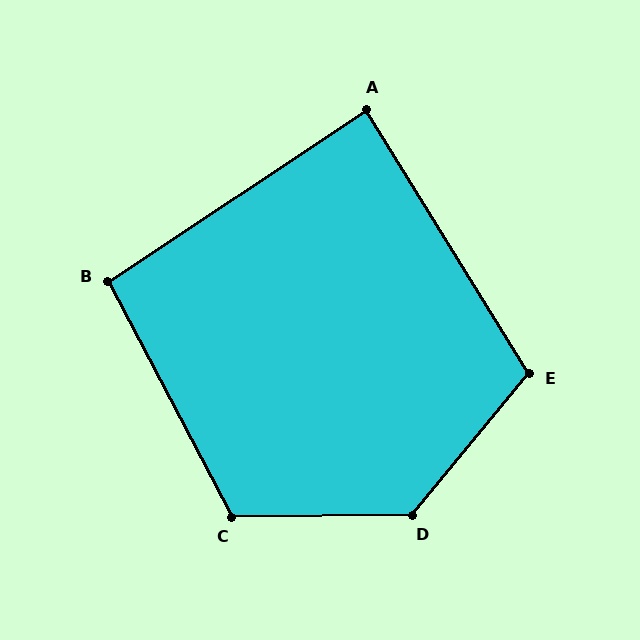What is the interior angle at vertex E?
Approximately 109 degrees (obtuse).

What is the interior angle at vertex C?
Approximately 117 degrees (obtuse).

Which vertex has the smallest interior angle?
A, at approximately 88 degrees.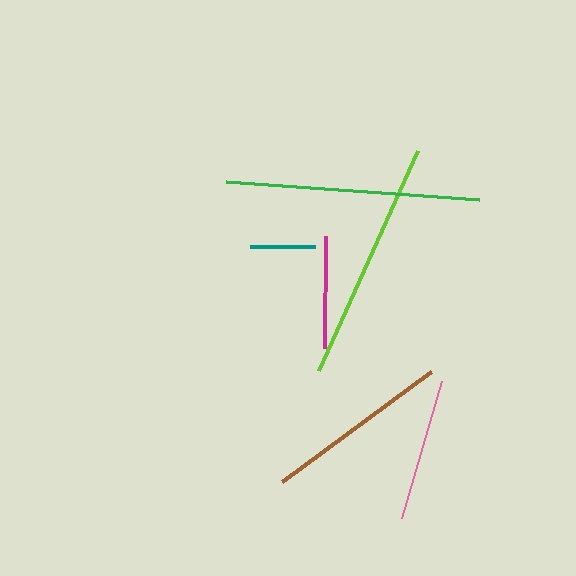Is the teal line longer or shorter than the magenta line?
The magenta line is longer than the teal line.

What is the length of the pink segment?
The pink segment is approximately 143 pixels long.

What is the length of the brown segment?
The brown segment is approximately 185 pixels long.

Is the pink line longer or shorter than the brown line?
The brown line is longer than the pink line.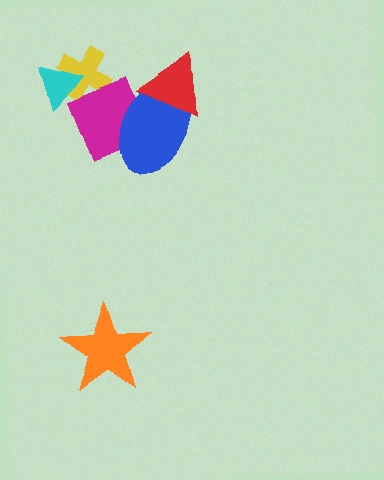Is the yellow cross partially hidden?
Yes, it is partially covered by another shape.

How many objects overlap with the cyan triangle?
2 objects overlap with the cyan triangle.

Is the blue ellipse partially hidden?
Yes, it is partially covered by another shape.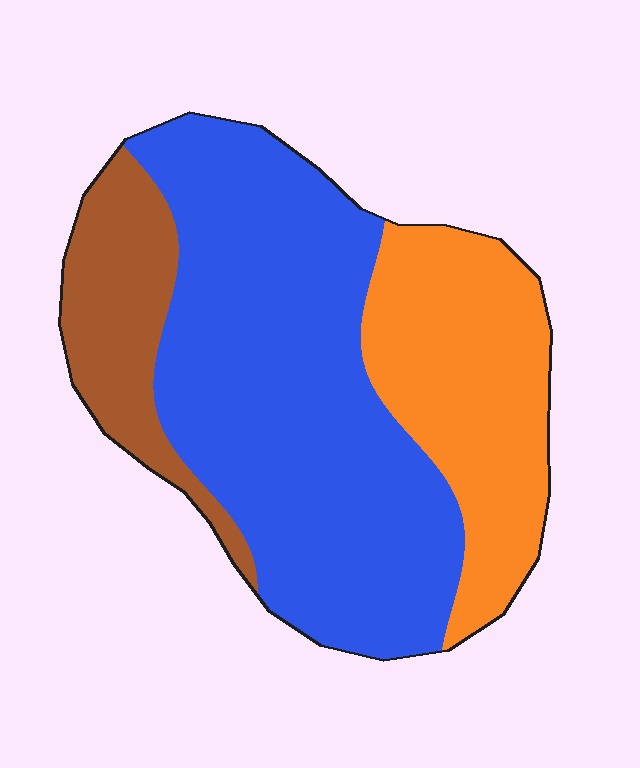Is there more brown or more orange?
Orange.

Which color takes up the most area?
Blue, at roughly 55%.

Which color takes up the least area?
Brown, at roughly 15%.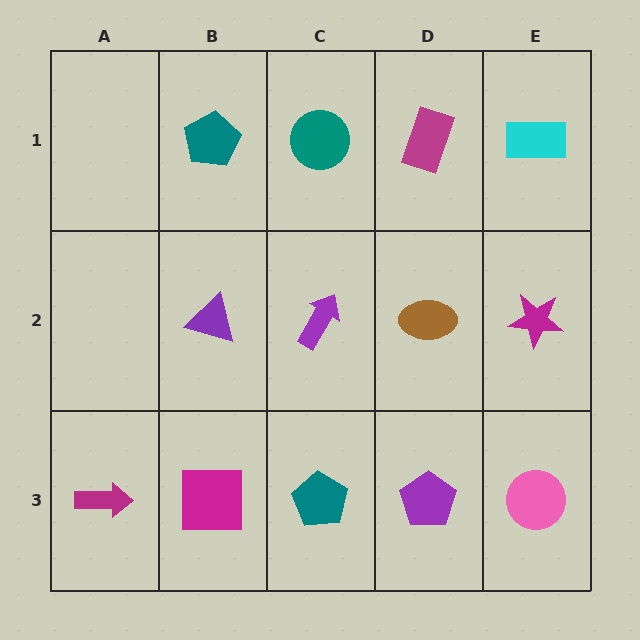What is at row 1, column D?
A magenta rectangle.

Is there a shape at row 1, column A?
No, that cell is empty.